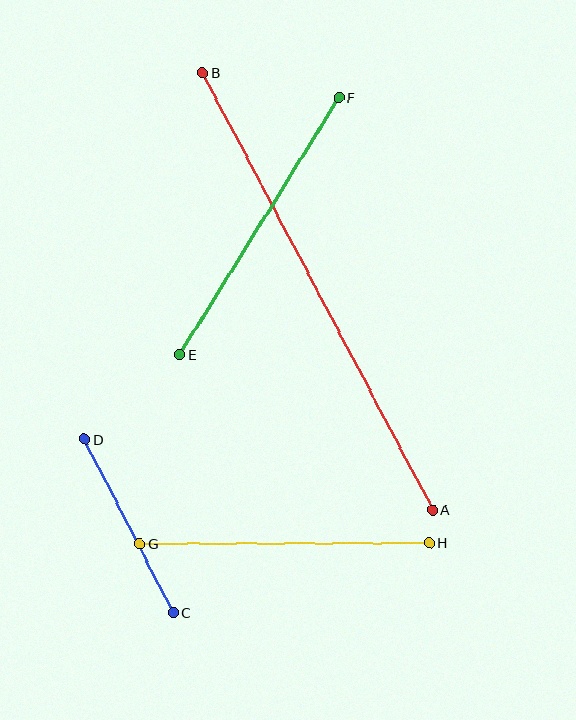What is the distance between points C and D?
The distance is approximately 195 pixels.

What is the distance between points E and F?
The distance is approximately 302 pixels.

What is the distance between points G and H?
The distance is approximately 290 pixels.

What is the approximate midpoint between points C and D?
The midpoint is at approximately (129, 526) pixels.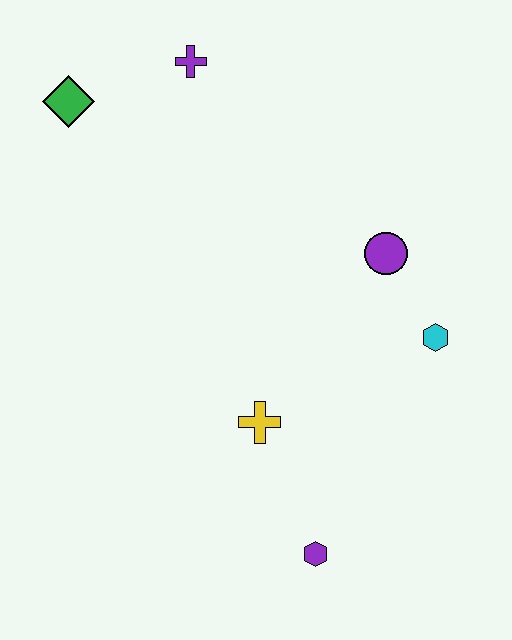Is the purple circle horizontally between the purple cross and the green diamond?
No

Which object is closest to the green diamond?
The purple cross is closest to the green diamond.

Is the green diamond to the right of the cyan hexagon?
No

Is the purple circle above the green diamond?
No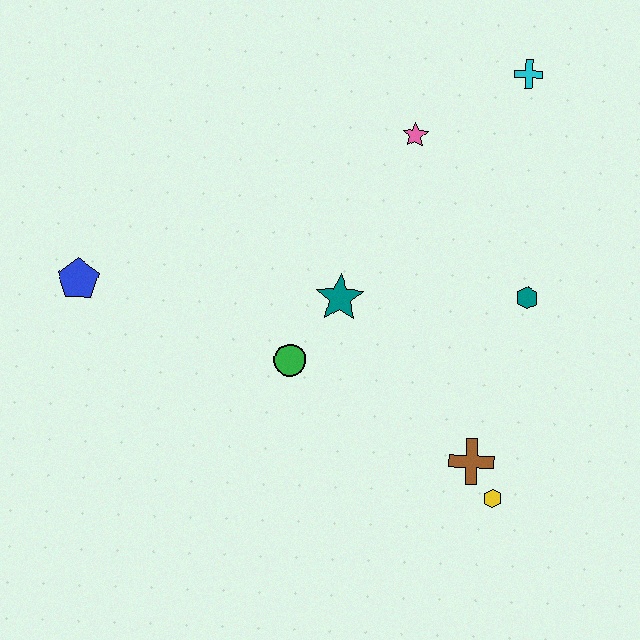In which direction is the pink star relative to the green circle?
The pink star is above the green circle.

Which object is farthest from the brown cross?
The blue pentagon is farthest from the brown cross.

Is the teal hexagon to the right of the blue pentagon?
Yes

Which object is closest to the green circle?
The teal star is closest to the green circle.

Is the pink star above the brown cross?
Yes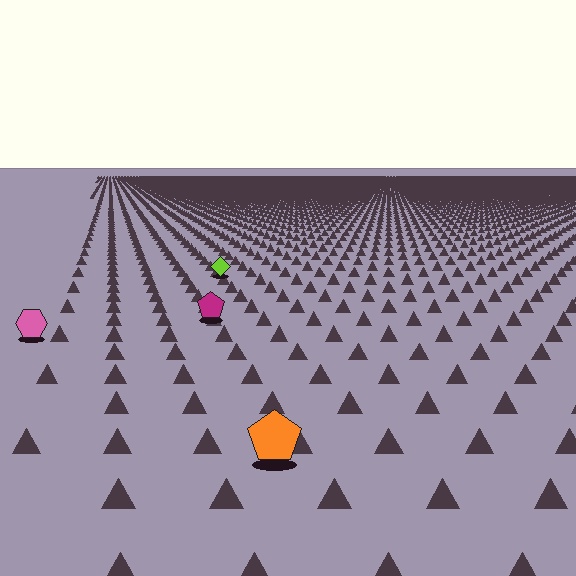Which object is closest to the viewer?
The orange pentagon is closest. The texture marks near it are larger and more spread out.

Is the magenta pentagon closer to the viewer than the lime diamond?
Yes. The magenta pentagon is closer — you can tell from the texture gradient: the ground texture is coarser near it.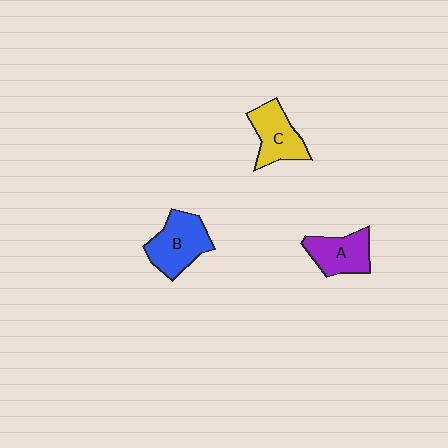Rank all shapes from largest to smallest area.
From largest to smallest: B (blue), C (yellow), A (purple).